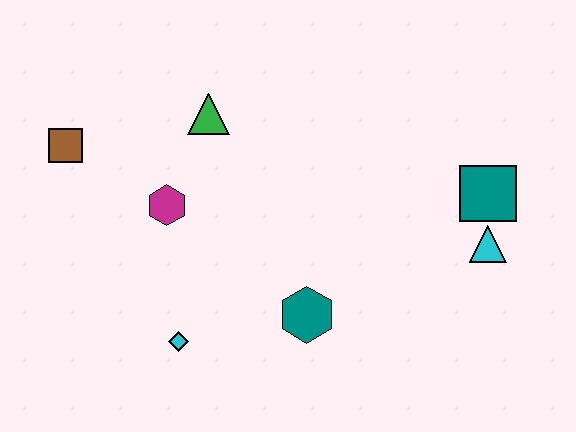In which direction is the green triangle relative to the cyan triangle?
The green triangle is to the left of the cyan triangle.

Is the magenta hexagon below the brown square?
Yes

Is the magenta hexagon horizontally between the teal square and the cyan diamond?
No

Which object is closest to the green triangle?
The magenta hexagon is closest to the green triangle.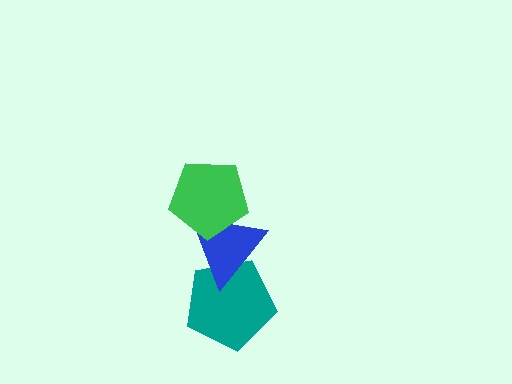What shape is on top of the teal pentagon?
The blue triangle is on top of the teal pentagon.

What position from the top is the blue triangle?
The blue triangle is 2nd from the top.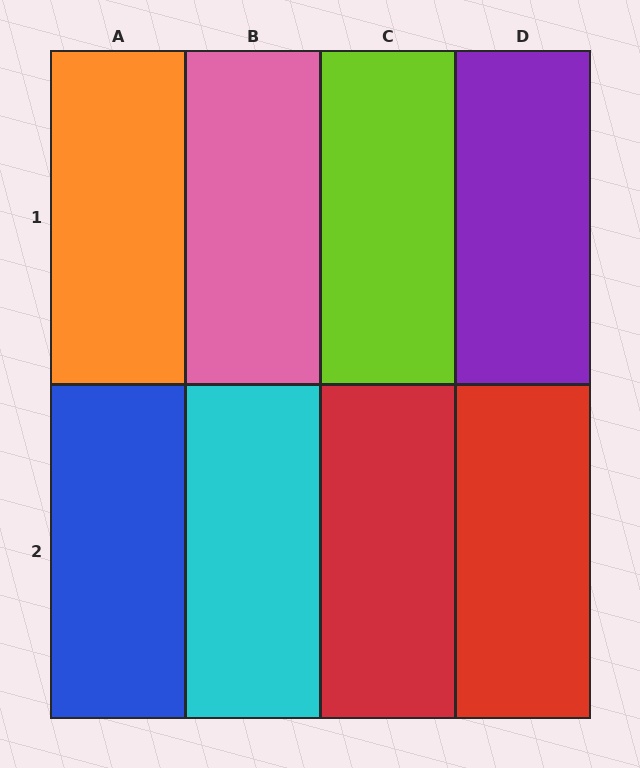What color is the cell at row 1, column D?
Purple.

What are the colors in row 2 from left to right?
Blue, cyan, red, red.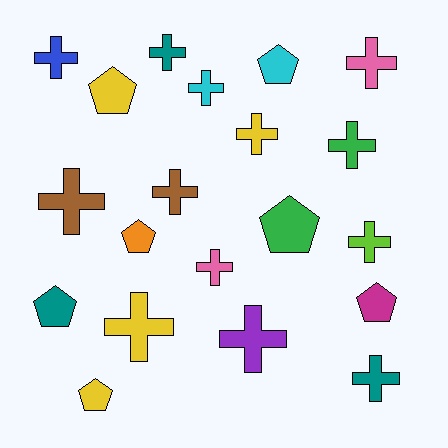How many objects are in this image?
There are 20 objects.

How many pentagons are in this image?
There are 7 pentagons.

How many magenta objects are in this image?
There is 1 magenta object.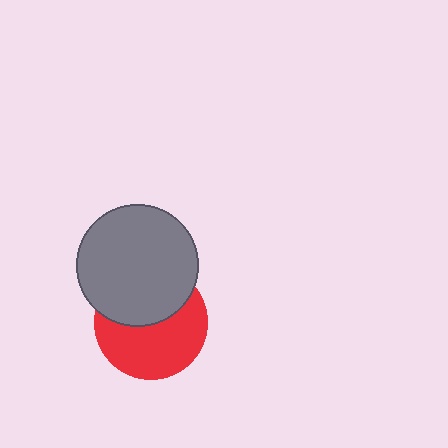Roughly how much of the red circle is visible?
About half of it is visible (roughly 57%).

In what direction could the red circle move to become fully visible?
The red circle could move down. That would shift it out from behind the gray circle entirely.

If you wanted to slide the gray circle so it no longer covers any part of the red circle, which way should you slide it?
Slide it up — that is the most direct way to separate the two shapes.